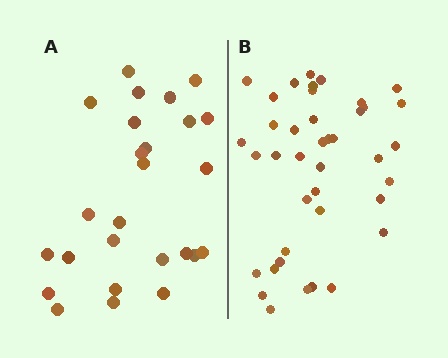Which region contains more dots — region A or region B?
Region B (the right region) has more dots.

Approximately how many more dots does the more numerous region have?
Region B has approximately 15 more dots than region A.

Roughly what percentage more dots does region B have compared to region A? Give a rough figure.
About 55% more.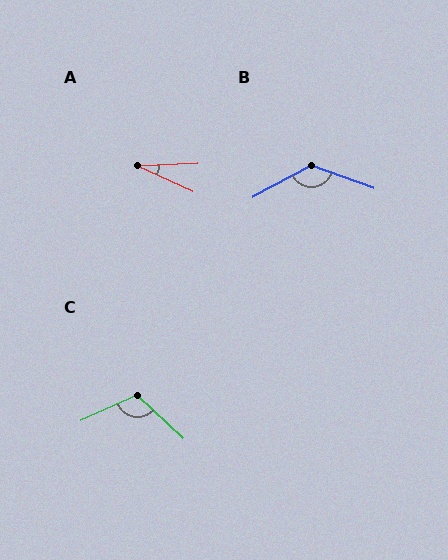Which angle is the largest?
B, at approximately 132 degrees.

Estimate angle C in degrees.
Approximately 113 degrees.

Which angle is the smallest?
A, at approximately 27 degrees.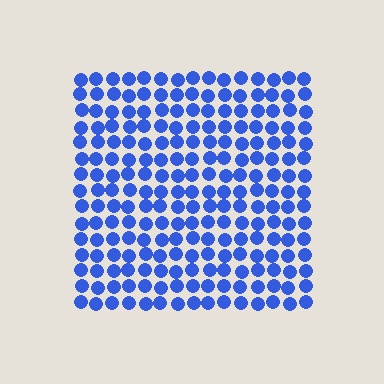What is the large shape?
The large shape is a square.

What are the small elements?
The small elements are circles.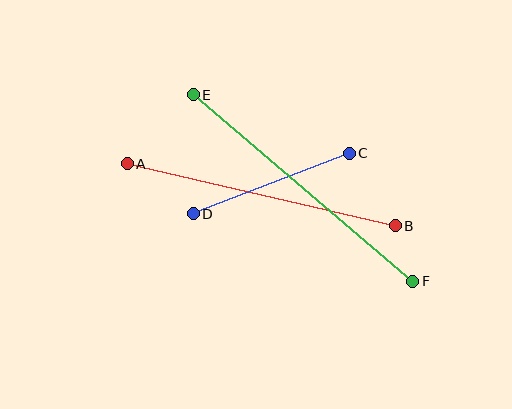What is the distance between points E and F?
The distance is approximately 288 pixels.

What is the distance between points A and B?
The distance is approximately 275 pixels.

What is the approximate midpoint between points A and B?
The midpoint is at approximately (261, 195) pixels.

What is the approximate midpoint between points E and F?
The midpoint is at approximately (303, 188) pixels.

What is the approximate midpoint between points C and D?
The midpoint is at approximately (271, 184) pixels.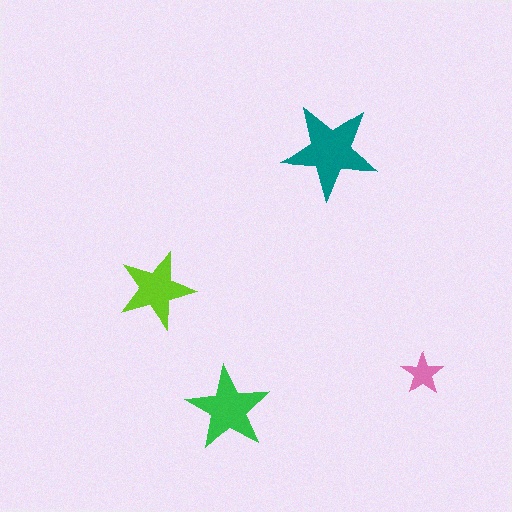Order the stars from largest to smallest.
the teal one, the green one, the lime one, the pink one.